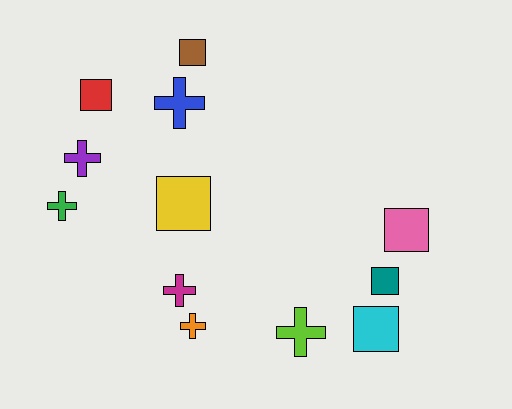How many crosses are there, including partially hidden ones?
There are 6 crosses.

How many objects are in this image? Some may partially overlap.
There are 12 objects.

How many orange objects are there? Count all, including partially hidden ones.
There is 1 orange object.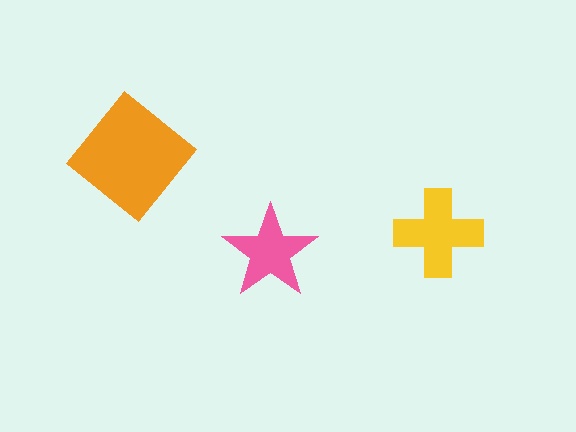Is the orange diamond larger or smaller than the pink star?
Larger.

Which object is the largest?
The orange diamond.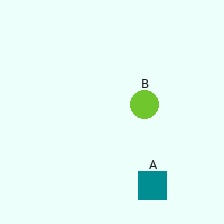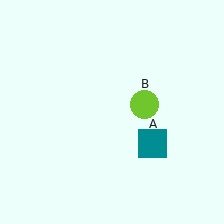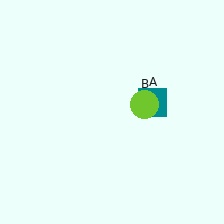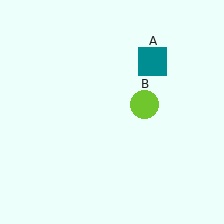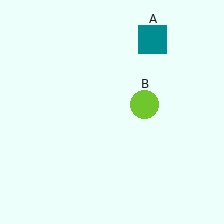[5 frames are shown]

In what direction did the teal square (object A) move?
The teal square (object A) moved up.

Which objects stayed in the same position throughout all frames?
Lime circle (object B) remained stationary.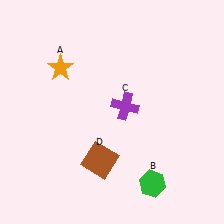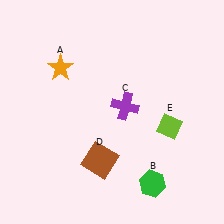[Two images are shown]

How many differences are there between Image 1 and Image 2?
There is 1 difference between the two images.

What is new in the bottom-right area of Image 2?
A lime diamond (E) was added in the bottom-right area of Image 2.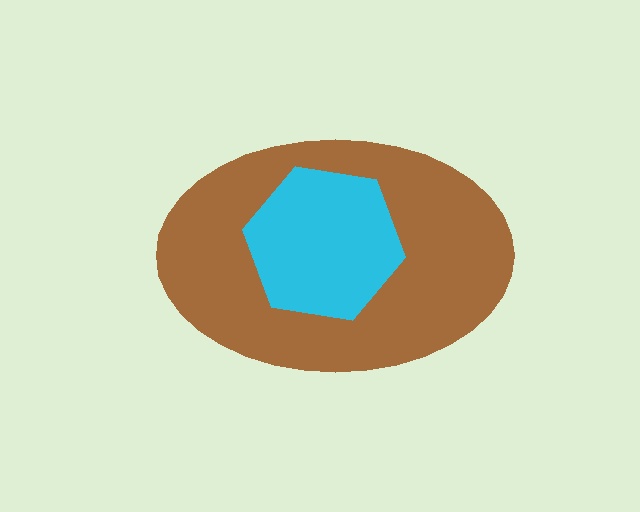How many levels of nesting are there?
2.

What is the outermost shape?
The brown ellipse.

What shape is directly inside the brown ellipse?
The cyan hexagon.